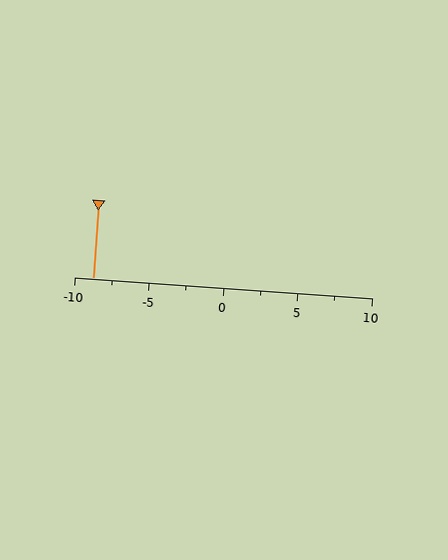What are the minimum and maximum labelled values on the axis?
The axis runs from -10 to 10.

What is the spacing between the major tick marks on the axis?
The major ticks are spaced 5 apart.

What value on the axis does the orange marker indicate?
The marker indicates approximately -8.8.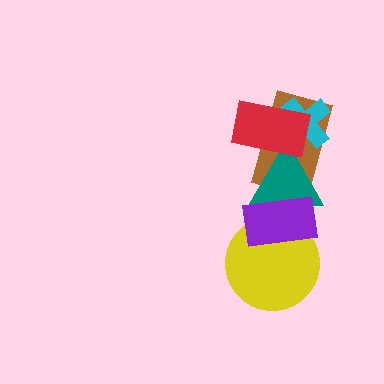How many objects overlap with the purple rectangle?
2 objects overlap with the purple rectangle.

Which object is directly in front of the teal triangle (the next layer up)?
The red rectangle is directly in front of the teal triangle.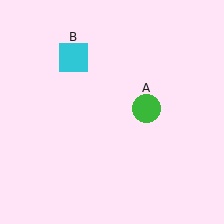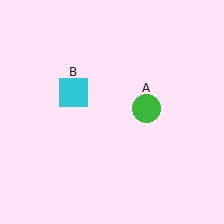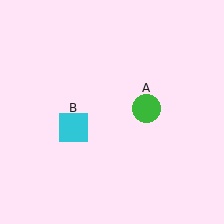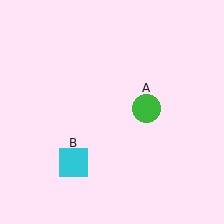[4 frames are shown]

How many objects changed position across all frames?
1 object changed position: cyan square (object B).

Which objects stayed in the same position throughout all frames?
Green circle (object A) remained stationary.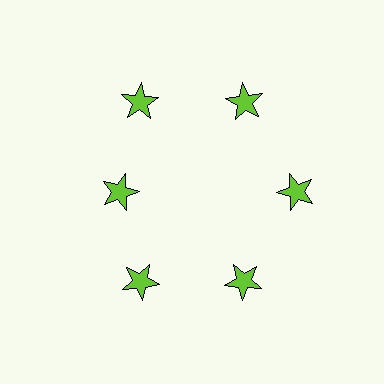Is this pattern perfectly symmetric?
No. The 6 lime stars are arranged in a ring, but one element near the 9 o'clock position is pulled inward toward the center, breaking the 6-fold rotational symmetry.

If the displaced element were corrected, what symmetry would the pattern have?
It would have 6-fold rotational symmetry — the pattern would map onto itself every 60 degrees.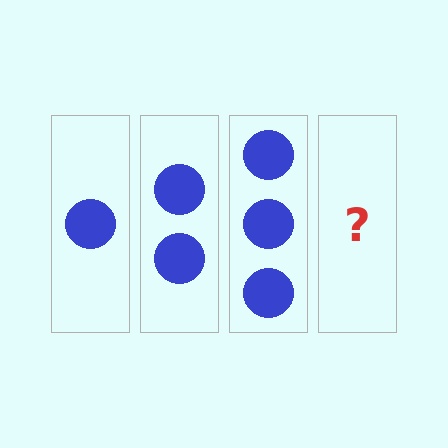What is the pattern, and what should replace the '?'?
The pattern is that each step adds one more circle. The '?' should be 4 circles.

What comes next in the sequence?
The next element should be 4 circles.